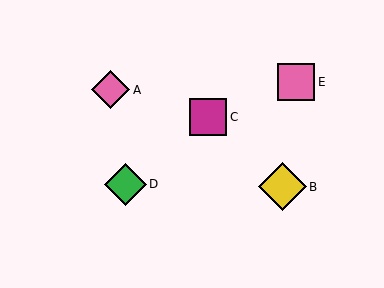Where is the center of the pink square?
The center of the pink square is at (296, 82).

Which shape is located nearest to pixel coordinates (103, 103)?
The pink diamond (labeled A) at (111, 90) is nearest to that location.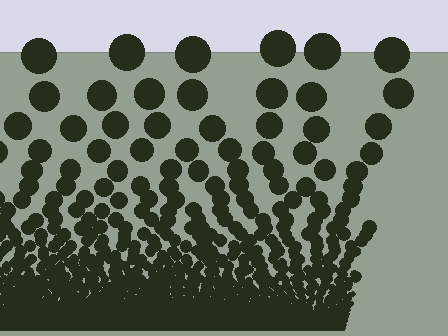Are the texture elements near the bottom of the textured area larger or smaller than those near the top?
Smaller. The gradient is inverted — elements near the bottom are smaller and denser.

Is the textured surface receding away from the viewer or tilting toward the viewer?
The surface appears to tilt toward the viewer. Texture elements get larger and sparser toward the top.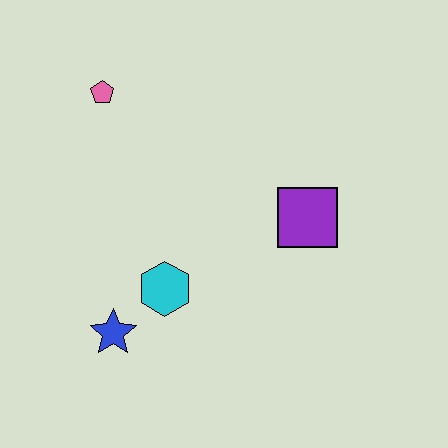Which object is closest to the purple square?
The cyan hexagon is closest to the purple square.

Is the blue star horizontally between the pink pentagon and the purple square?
Yes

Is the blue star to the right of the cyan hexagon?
No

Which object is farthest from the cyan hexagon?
The pink pentagon is farthest from the cyan hexagon.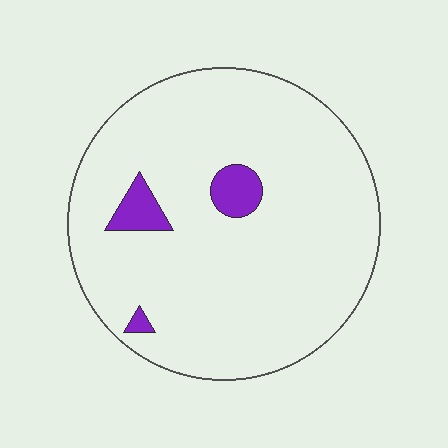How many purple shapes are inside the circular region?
3.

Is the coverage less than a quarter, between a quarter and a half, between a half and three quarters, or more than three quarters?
Less than a quarter.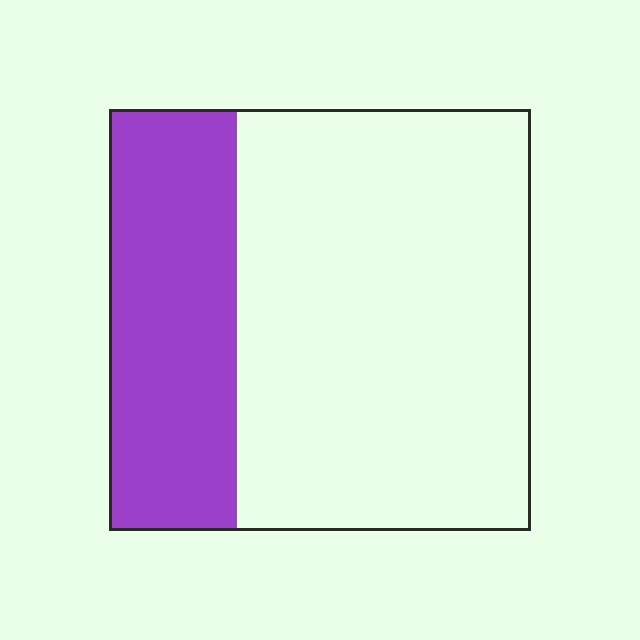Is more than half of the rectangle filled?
No.